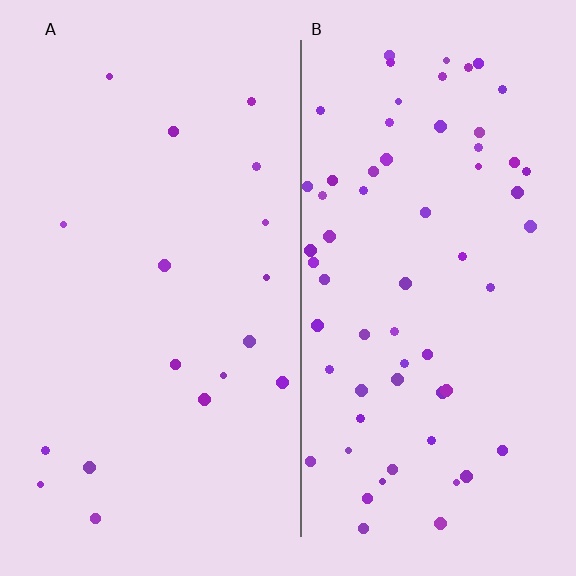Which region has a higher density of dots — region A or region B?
B (the right).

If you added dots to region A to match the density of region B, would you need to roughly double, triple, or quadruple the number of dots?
Approximately quadruple.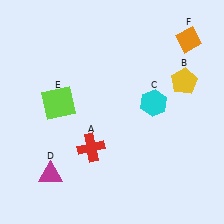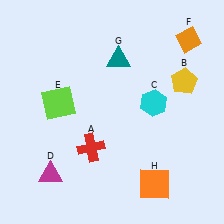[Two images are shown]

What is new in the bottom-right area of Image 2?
An orange square (H) was added in the bottom-right area of Image 2.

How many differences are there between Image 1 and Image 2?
There are 2 differences between the two images.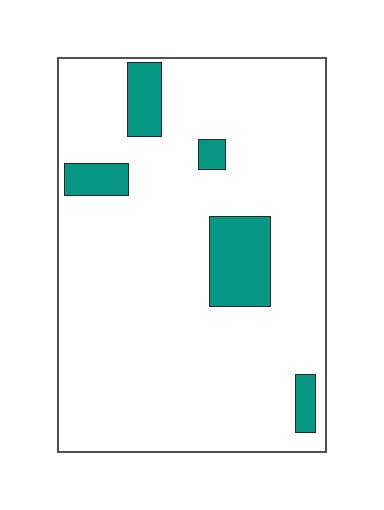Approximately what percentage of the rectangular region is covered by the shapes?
Approximately 10%.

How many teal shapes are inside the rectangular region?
5.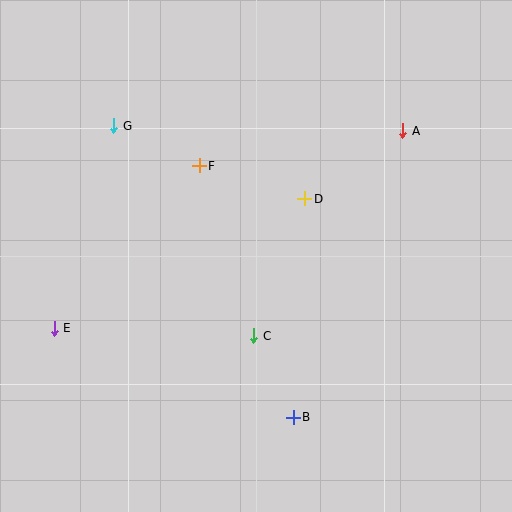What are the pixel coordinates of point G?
Point G is at (114, 126).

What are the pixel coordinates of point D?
Point D is at (305, 199).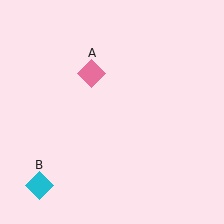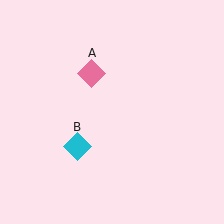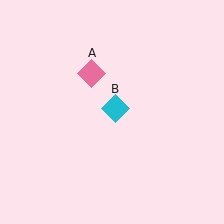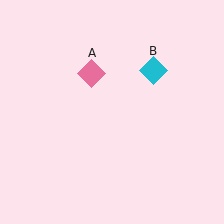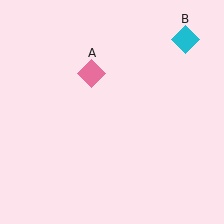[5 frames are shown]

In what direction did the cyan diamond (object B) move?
The cyan diamond (object B) moved up and to the right.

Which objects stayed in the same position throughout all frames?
Pink diamond (object A) remained stationary.